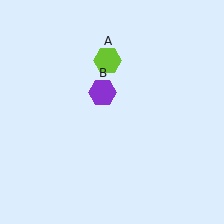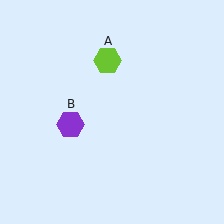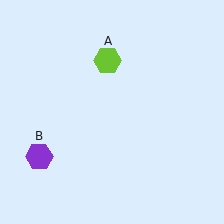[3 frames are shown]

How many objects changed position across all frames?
1 object changed position: purple hexagon (object B).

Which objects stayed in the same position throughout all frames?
Lime hexagon (object A) remained stationary.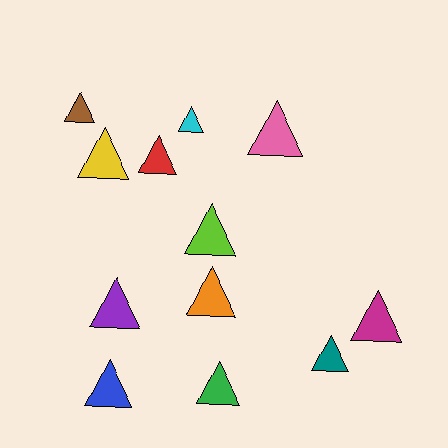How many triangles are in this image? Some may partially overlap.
There are 12 triangles.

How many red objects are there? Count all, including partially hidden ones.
There is 1 red object.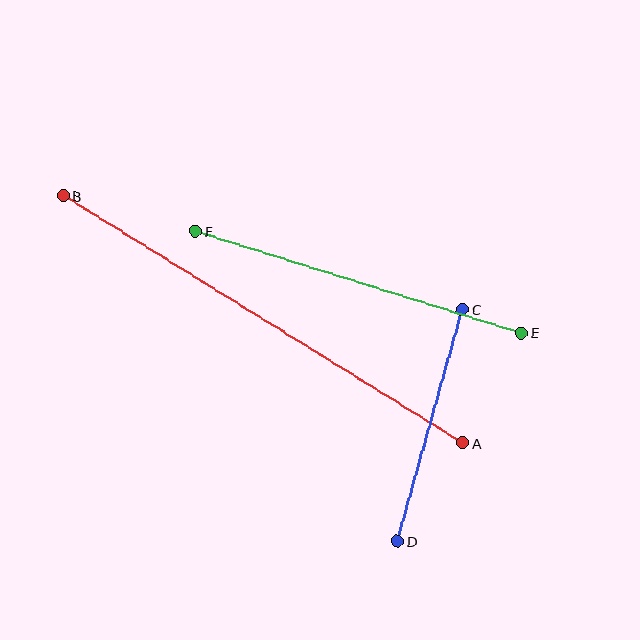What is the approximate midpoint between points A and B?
The midpoint is at approximately (263, 319) pixels.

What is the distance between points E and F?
The distance is approximately 341 pixels.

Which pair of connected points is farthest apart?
Points A and B are farthest apart.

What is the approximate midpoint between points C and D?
The midpoint is at approximately (430, 425) pixels.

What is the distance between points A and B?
The distance is approximately 469 pixels.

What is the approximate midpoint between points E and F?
The midpoint is at approximately (359, 282) pixels.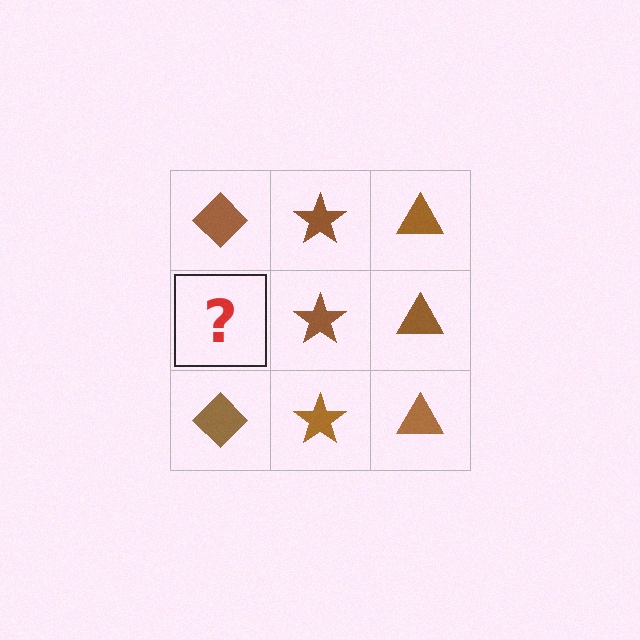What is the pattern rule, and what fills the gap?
The rule is that each column has a consistent shape. The gap should be filled with a brown diamond.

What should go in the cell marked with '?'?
The missing cell should contain a brown diamond.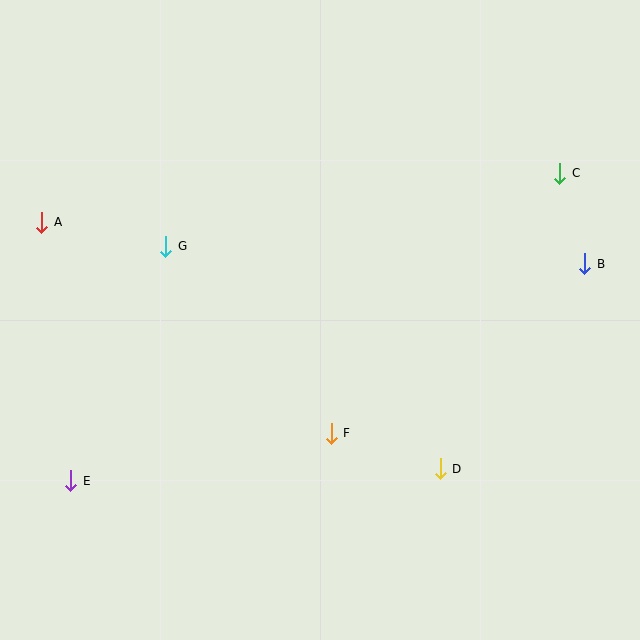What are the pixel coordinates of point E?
Point E is at (71, 481).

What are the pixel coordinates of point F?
Point F is at (331, 433).